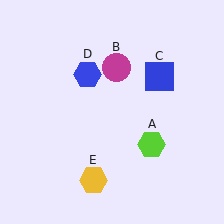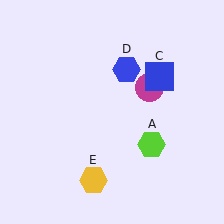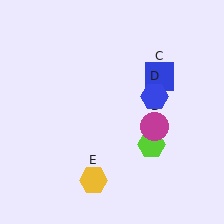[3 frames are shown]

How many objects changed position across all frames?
2 objects changed position: magenta circle (object B), blue hexagon (object D).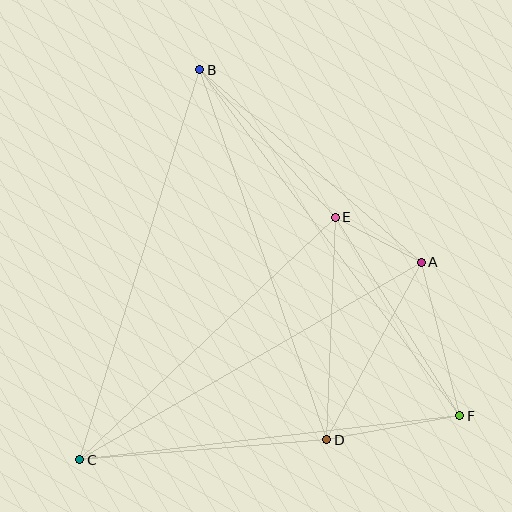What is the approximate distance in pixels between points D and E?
The distance between D and E is approximately 223 pixels.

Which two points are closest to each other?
Points A and E are closest to each other.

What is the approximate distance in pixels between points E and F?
The distance between E and F is approximately 234 pixels.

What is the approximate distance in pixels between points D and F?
The distance between D and F is approximately 135 pixels.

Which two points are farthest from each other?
Points B and F are farthest from each other.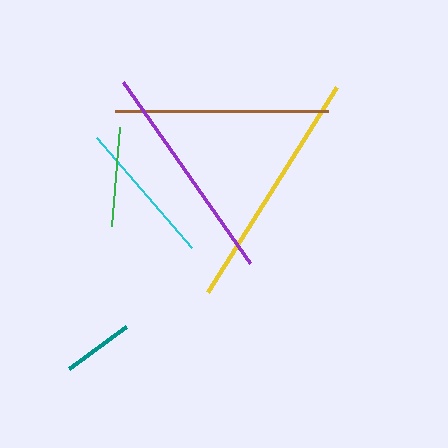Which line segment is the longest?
The yellow line is the longest at approximately 243 pixels.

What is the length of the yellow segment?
The yellow segment is approximately 243 pixels long.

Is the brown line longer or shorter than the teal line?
The brown line is longer than the teal line.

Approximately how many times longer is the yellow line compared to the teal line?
The yellow line is approximately 3.5 times the length of the teal line.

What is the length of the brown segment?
The brown segment is approximately 213 pixels long.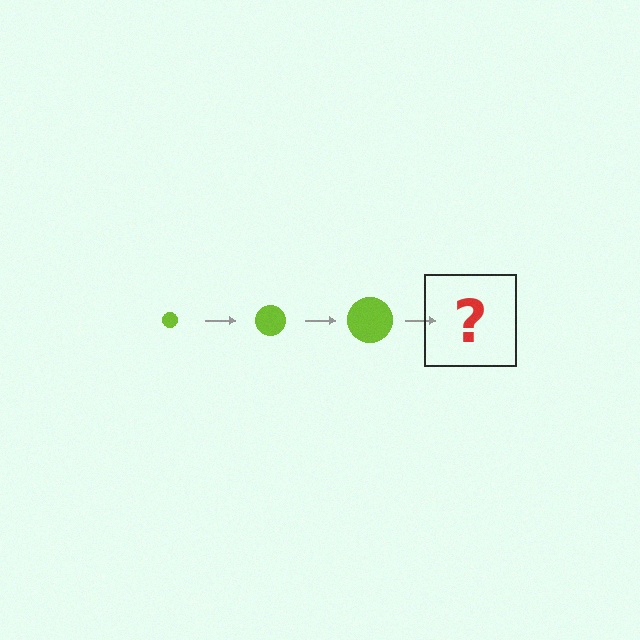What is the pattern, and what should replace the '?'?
The pattern is that the circle gets progressively larger each step. The '?' should be a lime circle, larger than the previous one.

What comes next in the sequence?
The next element should be a lime circle, larger than the previous one.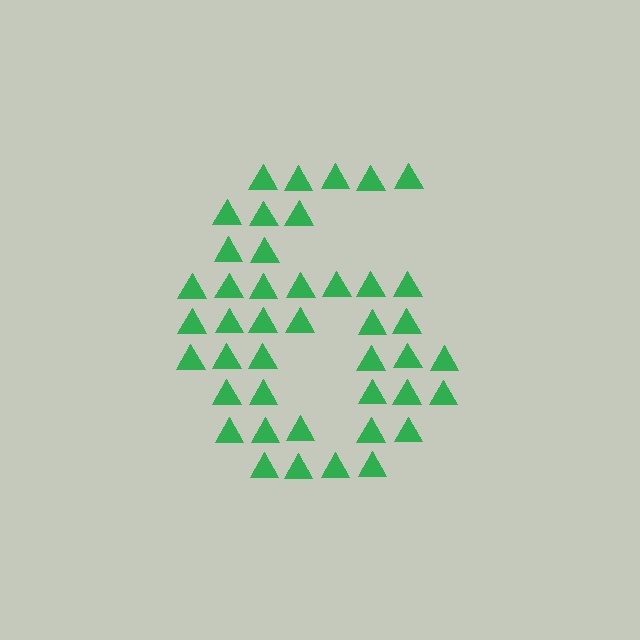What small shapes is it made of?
It is made of small triangles.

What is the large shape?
The large shape is the digit 6.